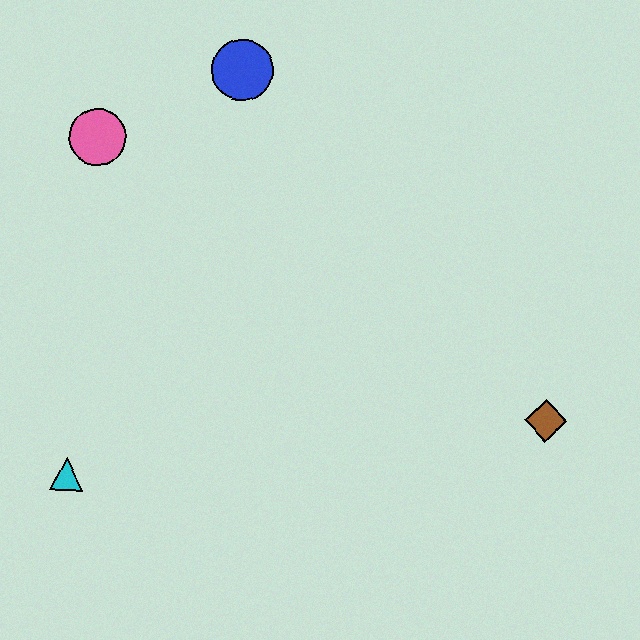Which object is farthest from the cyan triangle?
The brown diamond is farthest from the cyan triangle.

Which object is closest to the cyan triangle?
The pink circle is closest to the cyan triangle.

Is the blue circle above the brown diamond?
Yes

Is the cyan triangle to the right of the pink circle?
No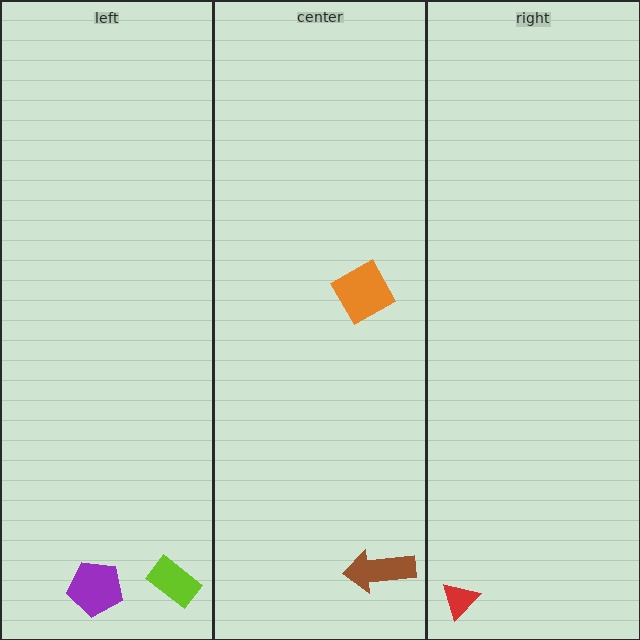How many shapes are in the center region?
2.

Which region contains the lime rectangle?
The left region.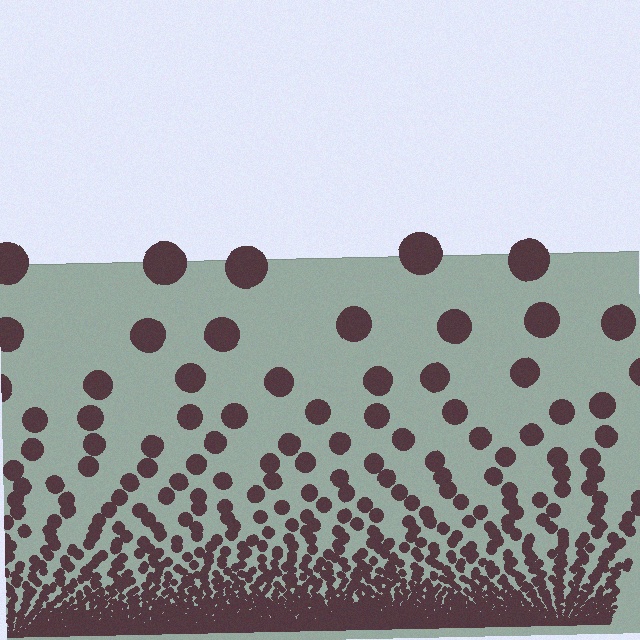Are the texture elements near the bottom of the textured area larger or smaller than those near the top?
Smaller. The gradient is inverted — elements near the bottom are smaller and denser.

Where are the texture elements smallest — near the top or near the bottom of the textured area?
Near the bottom.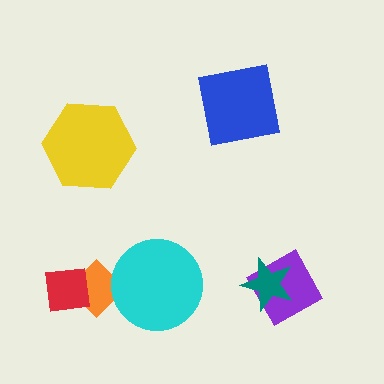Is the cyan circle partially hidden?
No, no other shape covers it.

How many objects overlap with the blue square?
0 objects overlap with the blue square.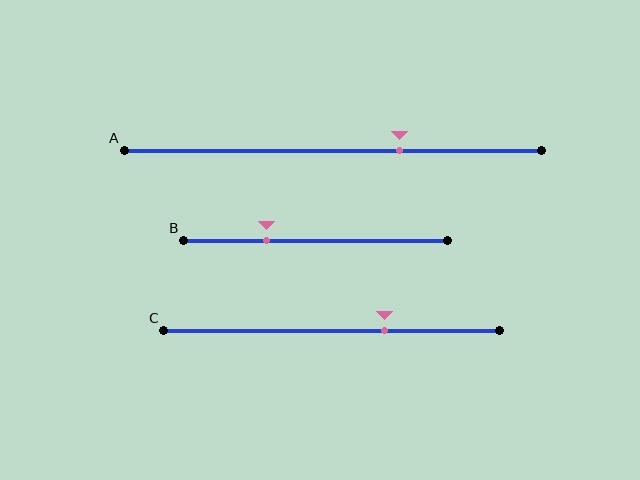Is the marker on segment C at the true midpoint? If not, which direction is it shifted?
No, the marker on segment C is shifted to the right by about 16% of the segment length.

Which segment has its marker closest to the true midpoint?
Segment C has its marker closest to the true midpoint.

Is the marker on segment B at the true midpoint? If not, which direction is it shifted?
No, the marker on segment B is shifted to the left by about 18% of the segment length.